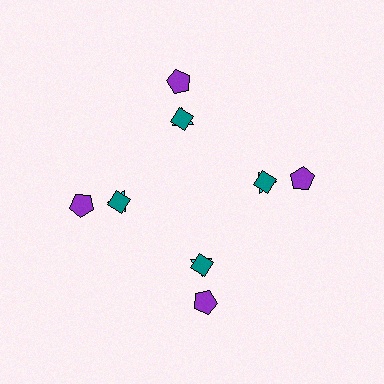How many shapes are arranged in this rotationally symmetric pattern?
There are 12 shapes, arranged in 4 groups of 3.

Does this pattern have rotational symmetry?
Yes, this pattern has 4-fold rotational symmetry. It looks the same after rotating 90 degrees around the center.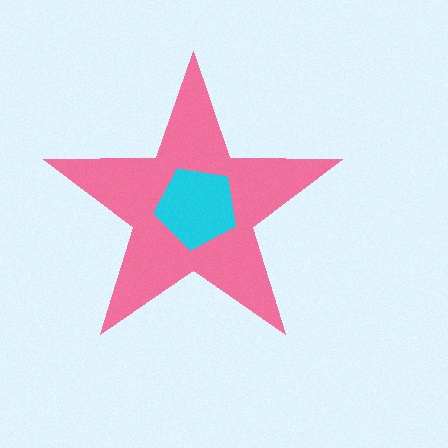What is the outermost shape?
The pink star.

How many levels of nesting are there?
2.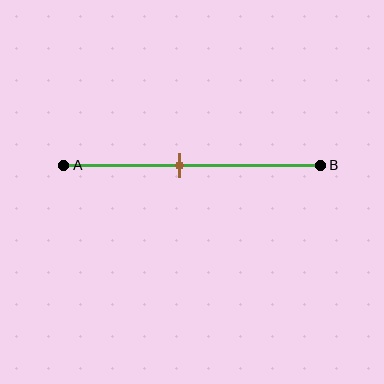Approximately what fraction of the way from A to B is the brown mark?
The brown mark is approximately 45% of the way from A to B.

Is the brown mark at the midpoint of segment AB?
No, the mark is at about 45% from A, not at the 50% midpoint.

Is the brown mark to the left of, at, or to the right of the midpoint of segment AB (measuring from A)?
The brown mark is to the left of the midpoint of segment AB.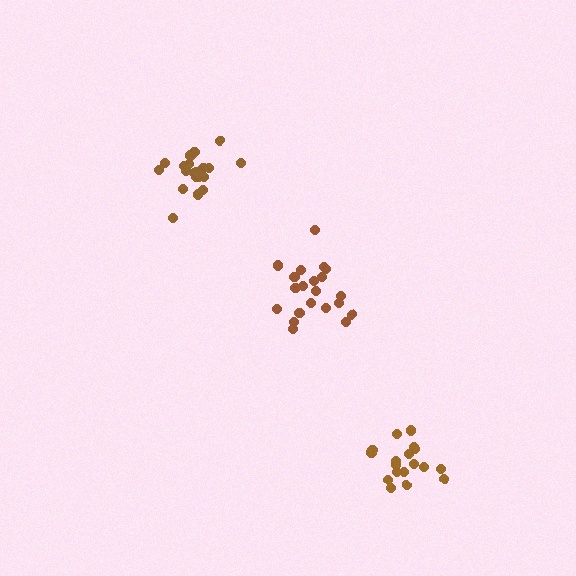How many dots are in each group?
Group 1: 21 dots, Group 2: 18 dots, Group 3: 21 dots (60 total).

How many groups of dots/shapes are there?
There are 3 groups.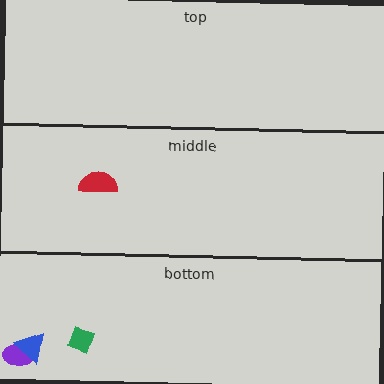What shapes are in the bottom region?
The green diamond, the purple ellipse, the blue triangle.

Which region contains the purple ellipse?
The bottom region.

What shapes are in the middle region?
The red semicircle.